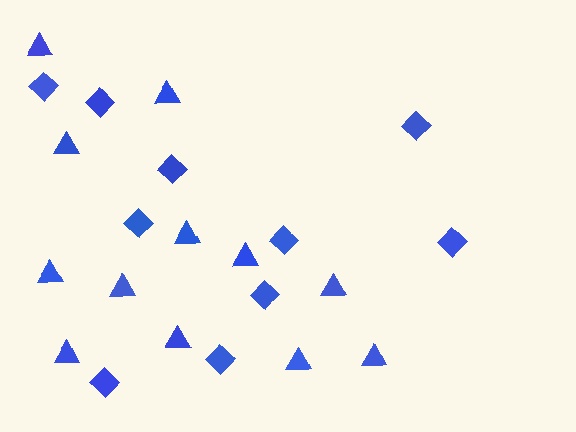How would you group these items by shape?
There are 2 groups: one group of diamonds (10) and one group of triangles (12).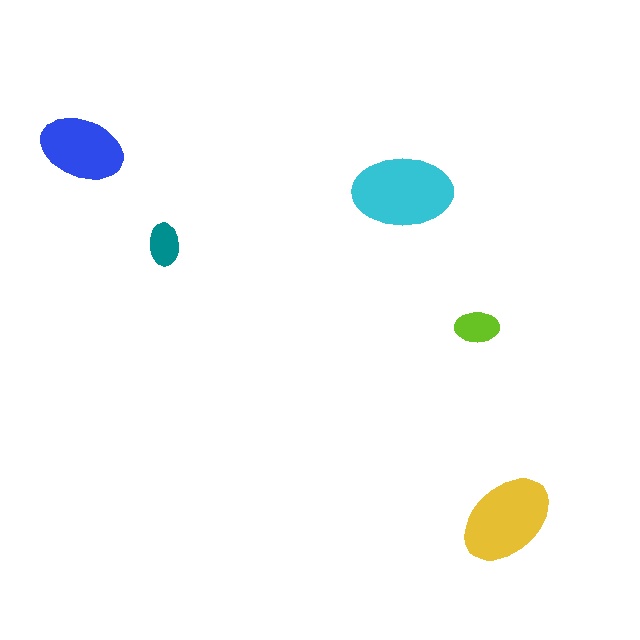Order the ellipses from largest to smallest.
the cyan one, the yellow one, the blue one, the lime one, the teal one.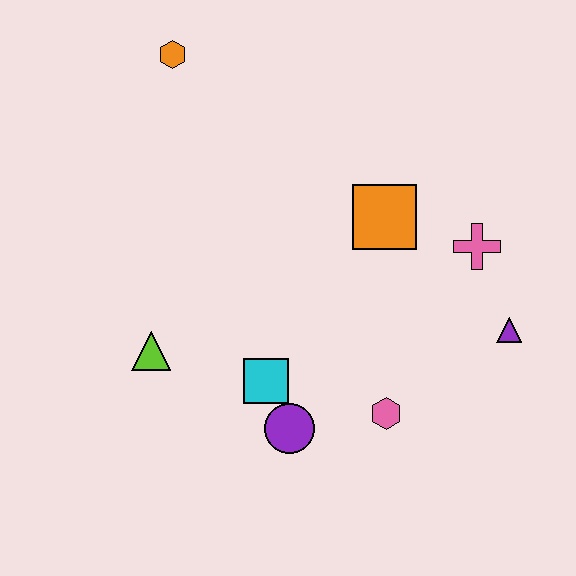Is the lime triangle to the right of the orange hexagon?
No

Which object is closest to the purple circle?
The cyan square is closest to the purple circle.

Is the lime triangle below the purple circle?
No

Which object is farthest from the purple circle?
The orange hexagon is farthest from the purple circle.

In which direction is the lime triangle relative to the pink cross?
The lime triangle is to the left of the pink cross.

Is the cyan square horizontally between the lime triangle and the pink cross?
Yes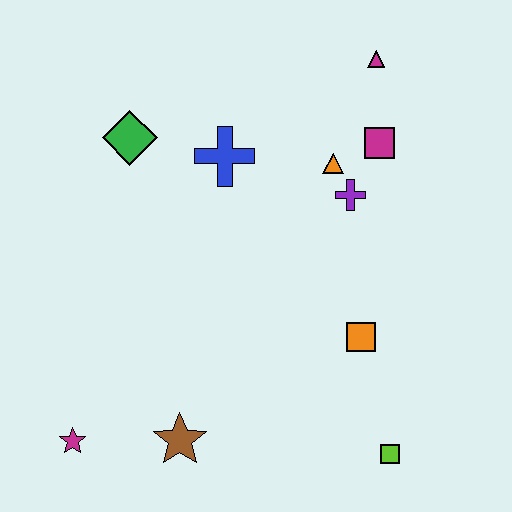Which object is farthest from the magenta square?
The magenta star is farthest from the magenta square.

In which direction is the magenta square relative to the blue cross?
The magenta square is to the right of the blue cross.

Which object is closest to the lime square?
The orange square is closest to the lime square.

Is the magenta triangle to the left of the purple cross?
No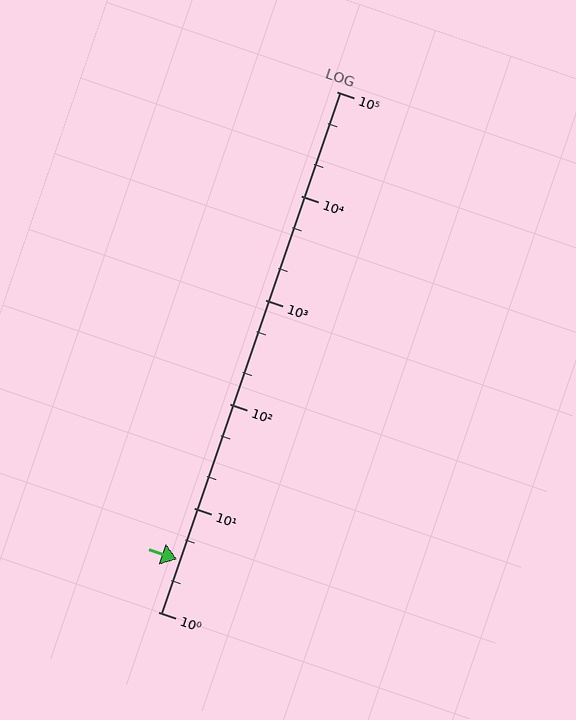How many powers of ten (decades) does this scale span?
The scale spans 5 decades, from 1 to 100000.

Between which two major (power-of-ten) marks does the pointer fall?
The pointer is between 1 and 10.